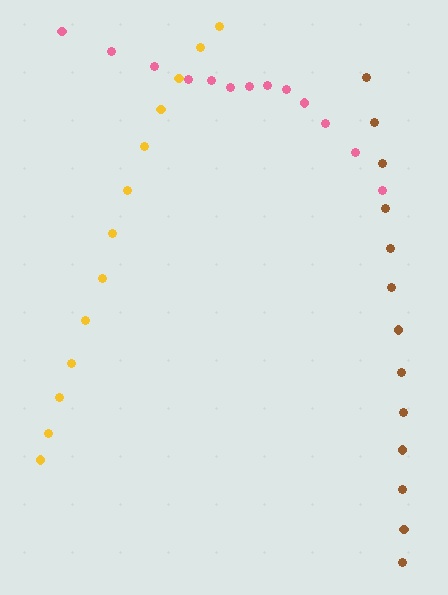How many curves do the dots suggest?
There are 3 distinct paths.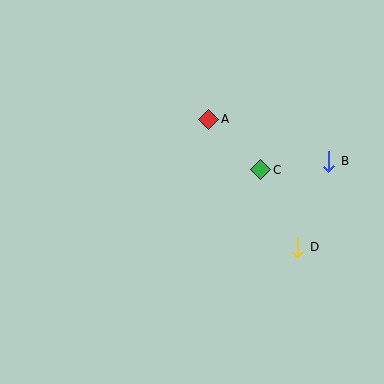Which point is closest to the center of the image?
Point C at (261, 170) is closest to the center.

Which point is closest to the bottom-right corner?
Point D is closest to the bottom-right corner.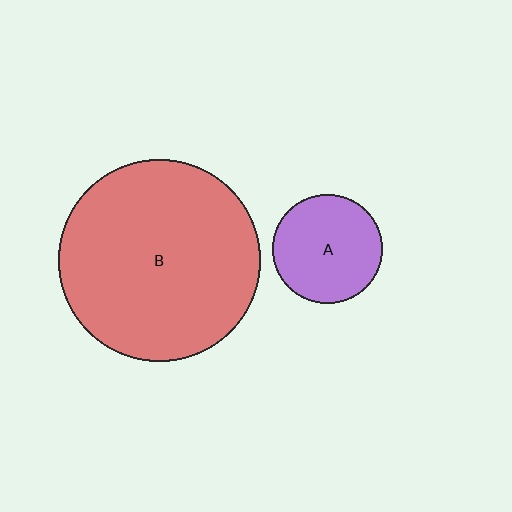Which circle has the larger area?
Circle B (red).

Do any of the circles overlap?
No, none of the circles overlap.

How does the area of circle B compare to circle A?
Approximately 3.4 times.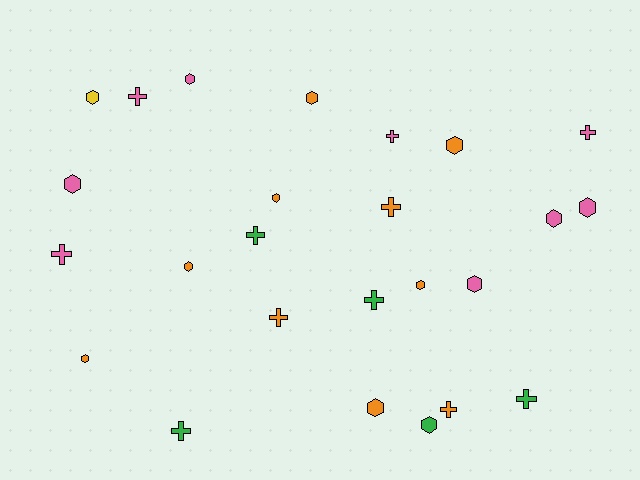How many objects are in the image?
There are 25 objects.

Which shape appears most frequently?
Hexagon, with 14 objects.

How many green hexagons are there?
There is 1 green hexagon.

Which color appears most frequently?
Orange, with 10 objects.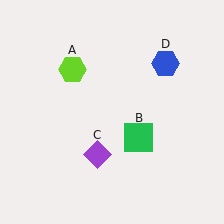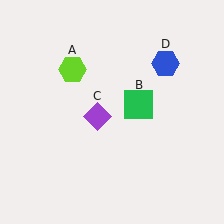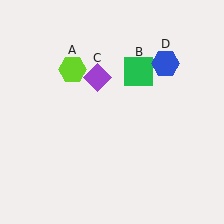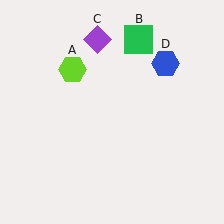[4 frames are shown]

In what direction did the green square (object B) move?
The green square (object B) moved up.